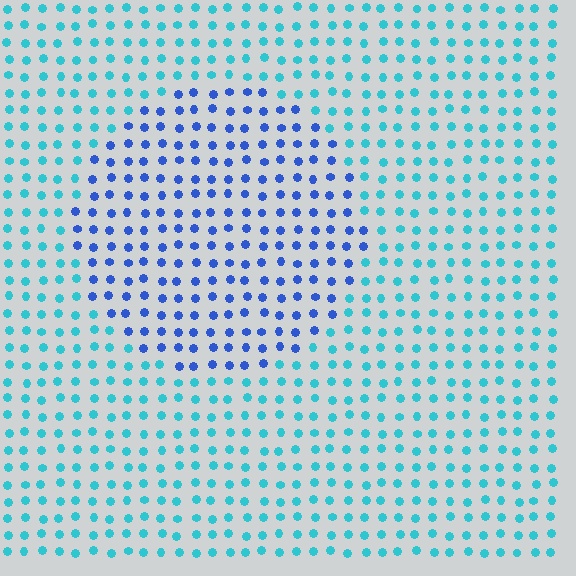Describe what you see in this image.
The image is filled with small cyan elements in a uniform arrangement. A circle-shaped region is visible where the elements are tinted to a slightly different hue, forming a subtle color boundary.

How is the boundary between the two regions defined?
The boundary is defined purely by a slight shift in hue (about 41 degrees). Spacing, size, and orientation are identical on both sides.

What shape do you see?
I see a circle.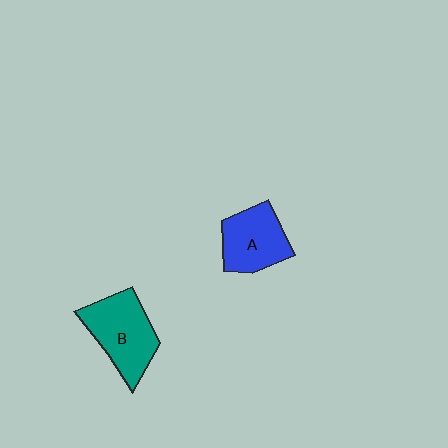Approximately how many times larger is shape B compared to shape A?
Approximately 1.2 times.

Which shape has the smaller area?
Shape A (blue).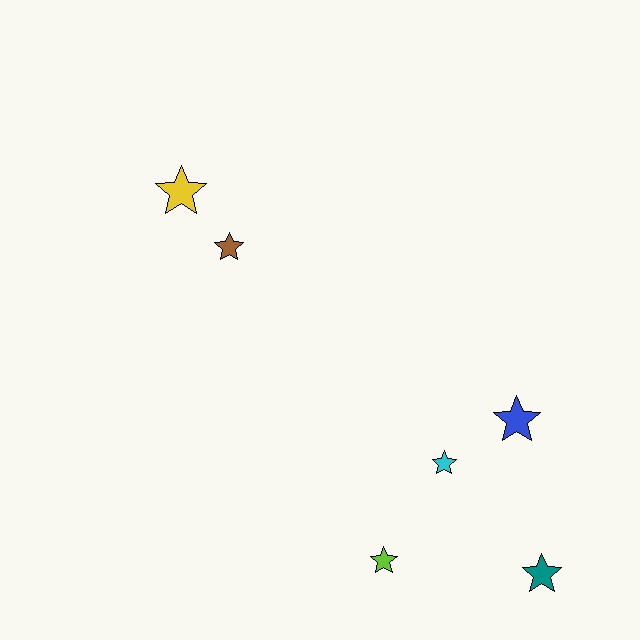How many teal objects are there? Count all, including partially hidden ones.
There is 1 teal object.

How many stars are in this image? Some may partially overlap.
There are 6 stars.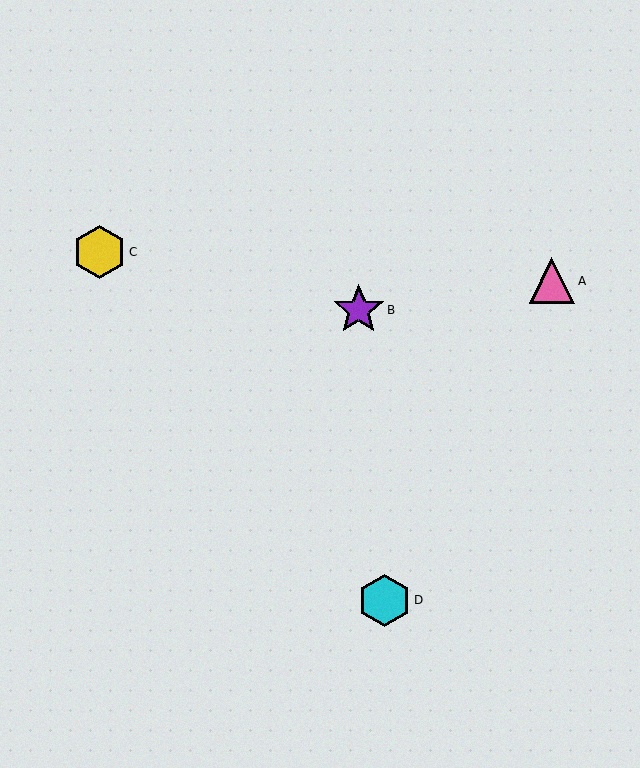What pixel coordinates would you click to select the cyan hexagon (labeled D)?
Click at (384, 600) to select the cyan hexagon D.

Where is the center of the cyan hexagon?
The center of the cyan hexagon is at (384, 600).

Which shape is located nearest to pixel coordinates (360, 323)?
The purple star (labeled B) at (359, 310) is nearest to that location.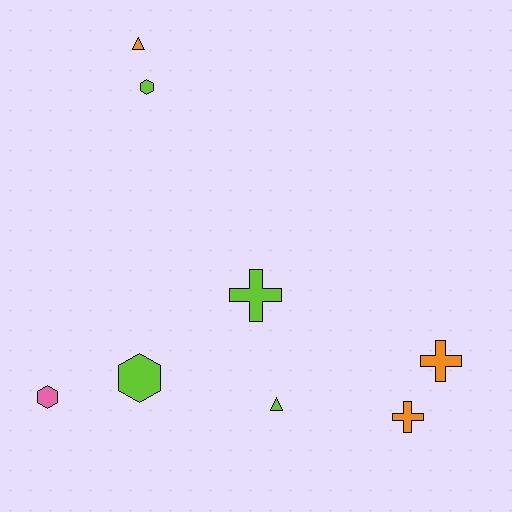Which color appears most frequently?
Lime, with 4 objects.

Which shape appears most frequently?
Hexagon, with 3 objects.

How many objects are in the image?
There are 8 objects.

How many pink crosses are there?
There are no pink crosses.